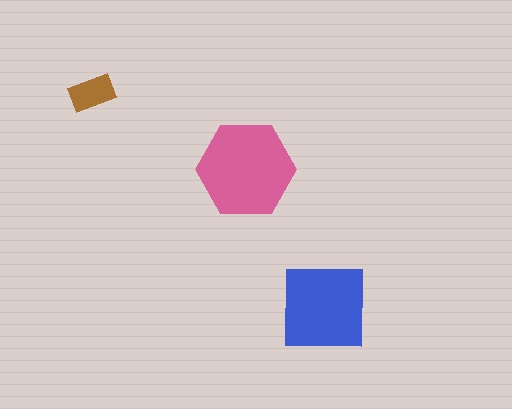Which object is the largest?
The pink hexagon.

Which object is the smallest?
The brown rectangle.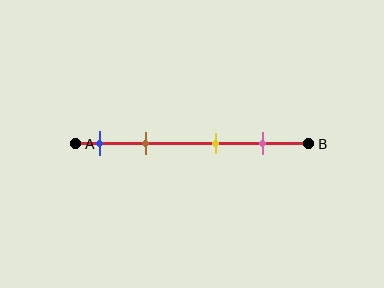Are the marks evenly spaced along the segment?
No, the marks are not evenly spaced.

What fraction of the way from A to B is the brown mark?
The brown mark is approximately 30% (0.3) of the way from A to B.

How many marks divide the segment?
There are 4 marks dividing the segment.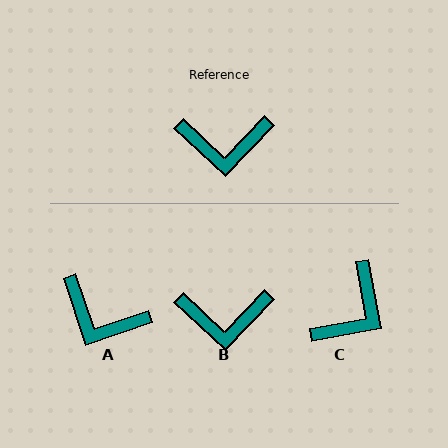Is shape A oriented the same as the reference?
No, it is off by about 28 degrees.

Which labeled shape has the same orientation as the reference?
B.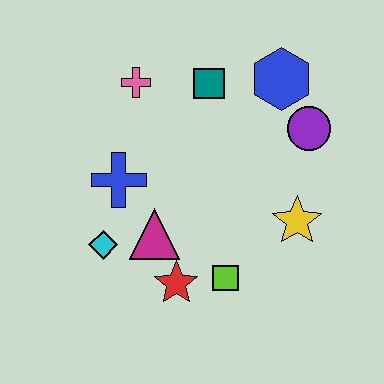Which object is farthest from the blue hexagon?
The cyan diamond is farthest from the blue hexagon.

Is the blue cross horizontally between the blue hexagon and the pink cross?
No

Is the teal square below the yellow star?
No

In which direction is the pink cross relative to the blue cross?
The pink cross is above the blue cross.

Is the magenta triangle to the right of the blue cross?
Yes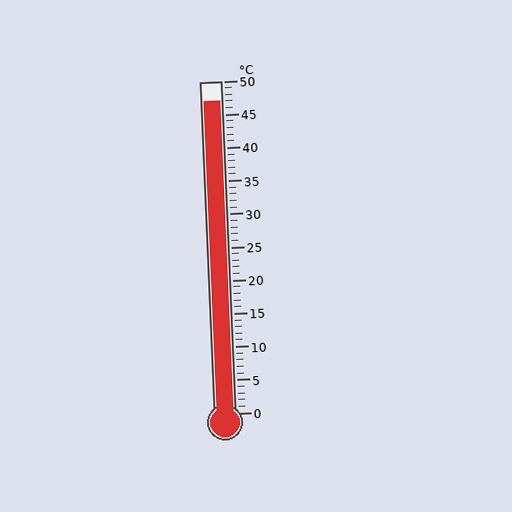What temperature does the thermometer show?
The thermometer shows approximately 47°C.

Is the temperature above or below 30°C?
The temperature is above 30°C.